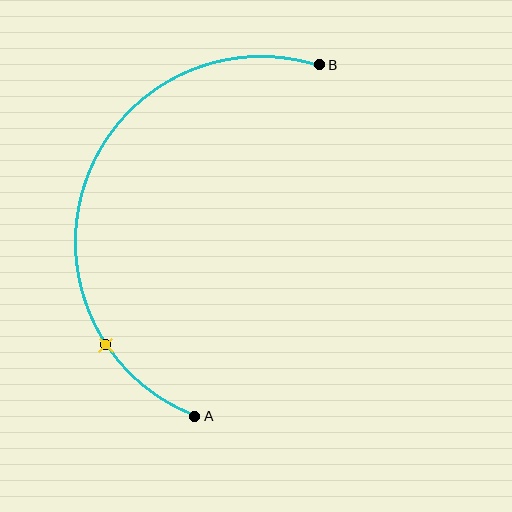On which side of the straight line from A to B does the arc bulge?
The arc bulges to the left of the straight line connecting A and B.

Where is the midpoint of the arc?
The arc midpoint is the point on the curve farthest from the straight line joining A and B. It sits to the left of that line.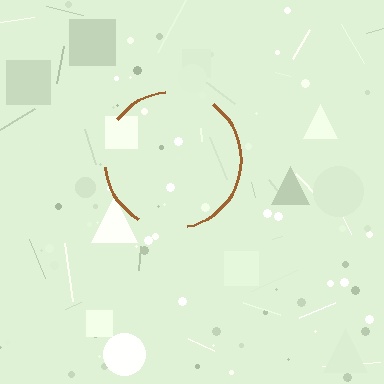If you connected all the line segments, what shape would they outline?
They would outline a circle.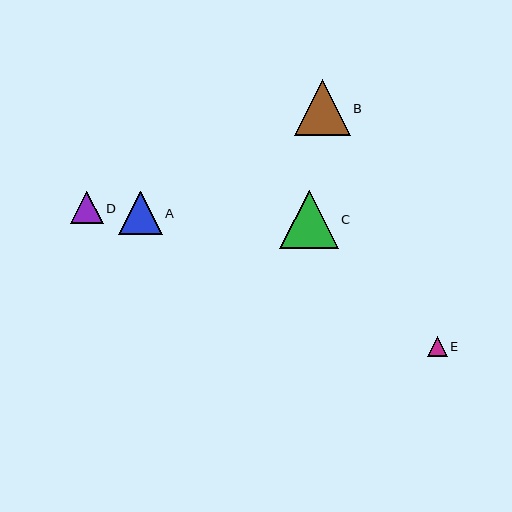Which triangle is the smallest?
Triangle E is the smallest with a size of approximately 20 pixels.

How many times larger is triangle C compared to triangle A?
Triangle C is approximately 1.4 times the size of triangle A.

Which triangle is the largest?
Triangle C is the largest with a size of approximately 58 pixels.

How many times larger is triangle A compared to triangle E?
Triangle A is approximately 2.2 times the size of triangle E.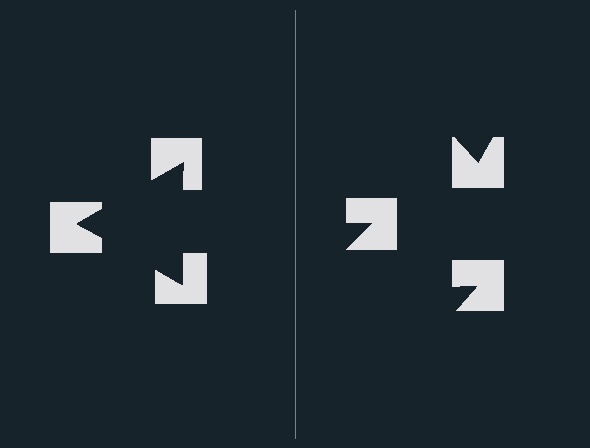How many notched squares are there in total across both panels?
6 — 3 on each side.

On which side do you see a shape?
An illusory triangle appears on the left side. On the right side the wedge cuts are rotated, so no coherent shape forms.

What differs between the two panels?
The notched squares are positioned identically on both sides; only the wedge orientations differ. On the left they align to a triangle; on the right they are misaligned.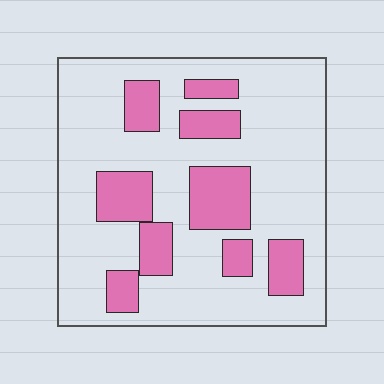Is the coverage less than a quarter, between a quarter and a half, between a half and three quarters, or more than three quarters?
Less than a quarter.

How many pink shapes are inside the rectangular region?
9.